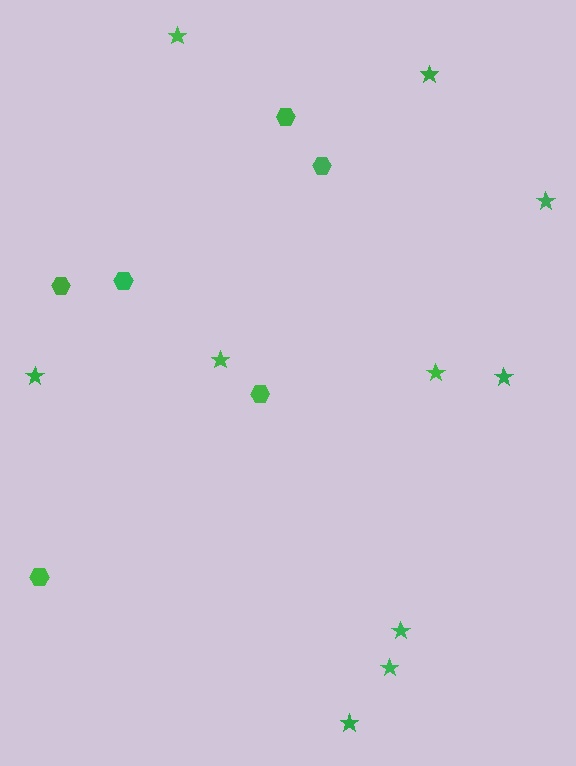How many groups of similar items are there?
There are 2 groups: one group of hexagons (6) and one group of stars (10).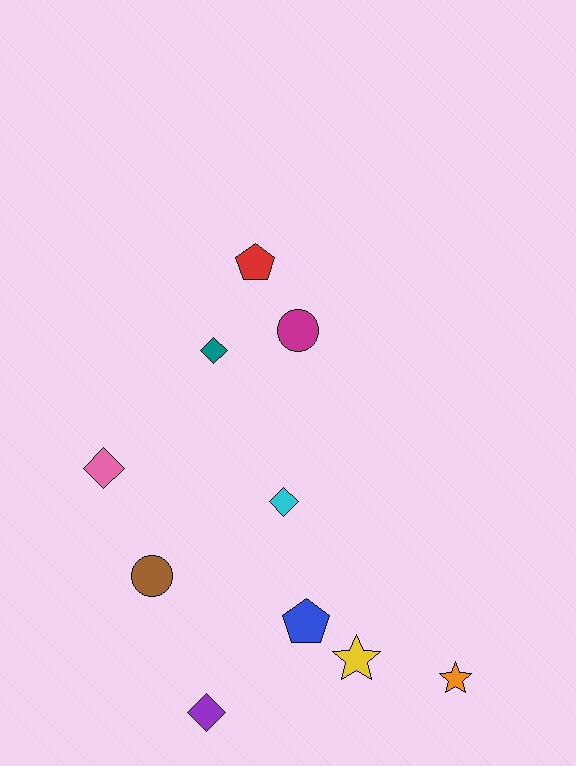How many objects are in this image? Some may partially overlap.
There are 10 objects.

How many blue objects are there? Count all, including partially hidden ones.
There is 1 blue object.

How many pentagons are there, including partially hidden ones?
There are 2 pentagons.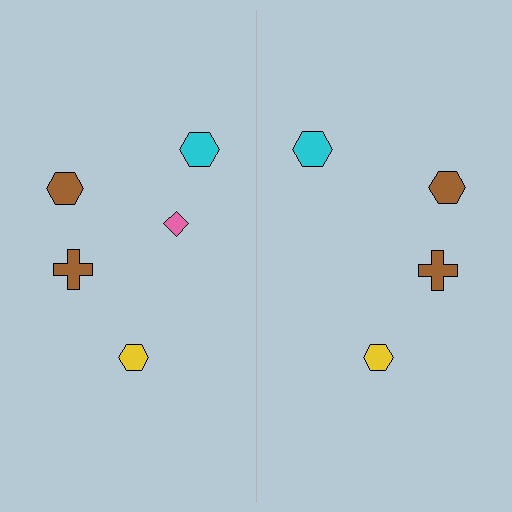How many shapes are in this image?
There are 9 shapes in this image.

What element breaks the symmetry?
A pink diamond is missing from the right side.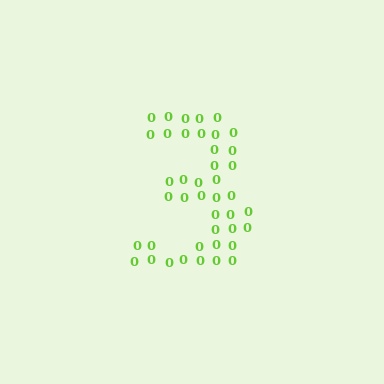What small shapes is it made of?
It is made of small digit 0's.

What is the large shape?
The large shape is the digit 3.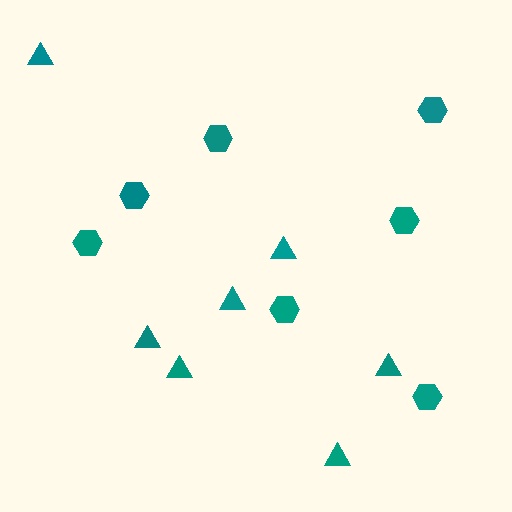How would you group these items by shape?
There are 2 groups: one group of triangles (7) and one group of hexagons (7).